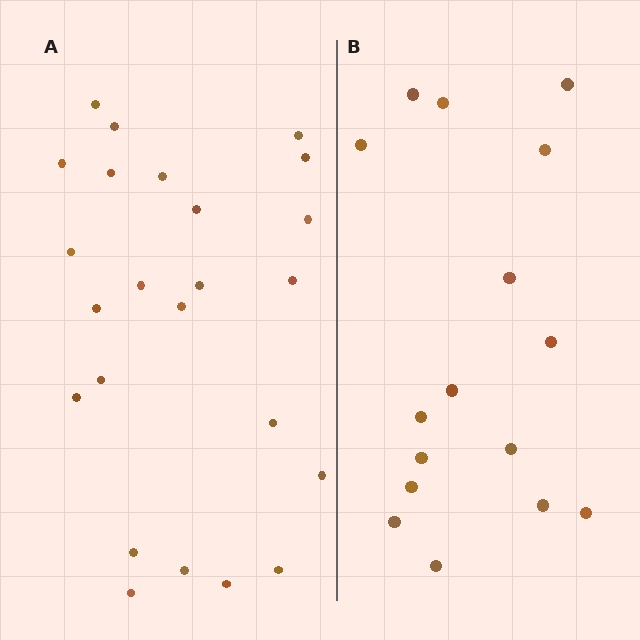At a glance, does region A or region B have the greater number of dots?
Region A (the left region) has more dots.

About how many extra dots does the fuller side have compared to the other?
Region A has roughly 8 or so more dots than region B.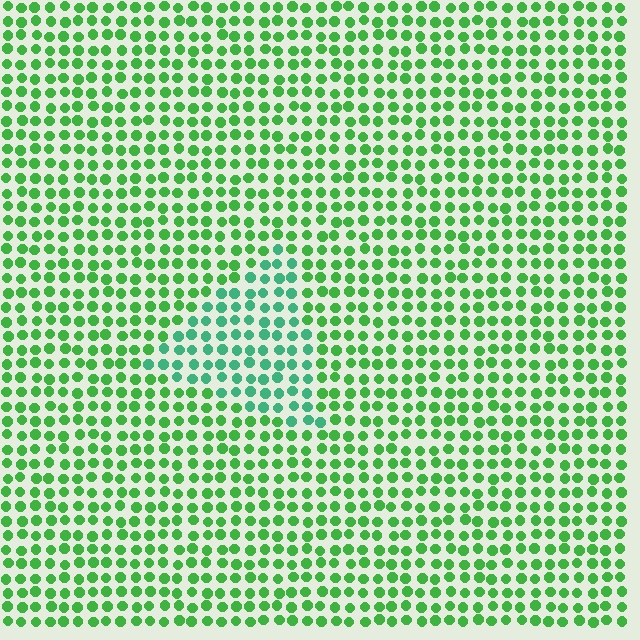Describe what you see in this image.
The image is filled with small green elements in a uniform arrangement. A triangle-shaped region is visible where the elements are tinted to a slightly different hue, forming a subtle color boundary.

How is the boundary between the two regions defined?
The boundary is defined purely by a slight shift in hue (about 32 degrees). Spacing, size, and orientation are identical on both sides.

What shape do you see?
I see a triangle.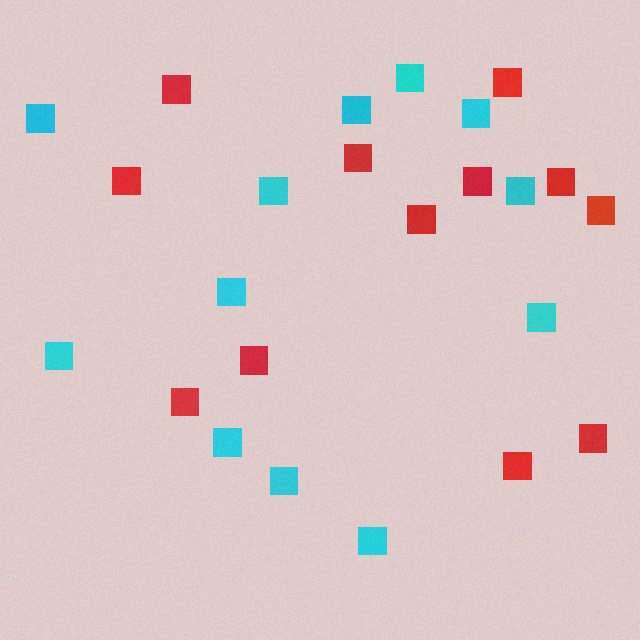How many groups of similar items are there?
There are 2 groups: one group of cyan squares (12) and one group of red squares (12).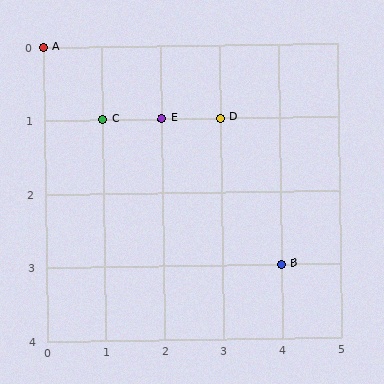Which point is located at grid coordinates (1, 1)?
Point C is at (1, 1).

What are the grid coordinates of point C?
Point C is at grid coordinates (1, 1).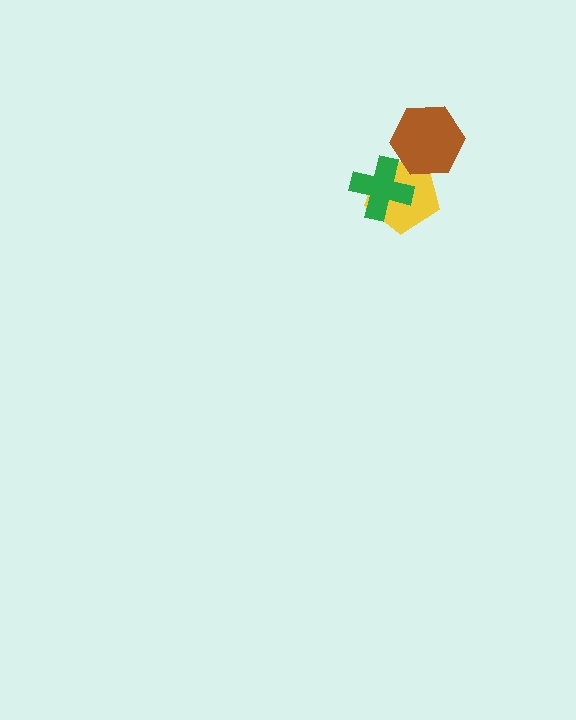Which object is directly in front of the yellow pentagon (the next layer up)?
The brown hexagon is directly in front of the yellow pentagon.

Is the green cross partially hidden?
No, no other shape covers it.